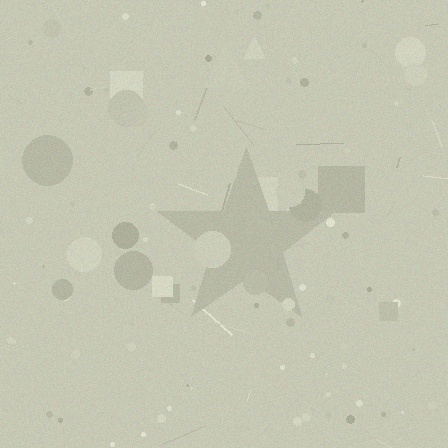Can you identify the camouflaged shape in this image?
The camouflaged shape is a star.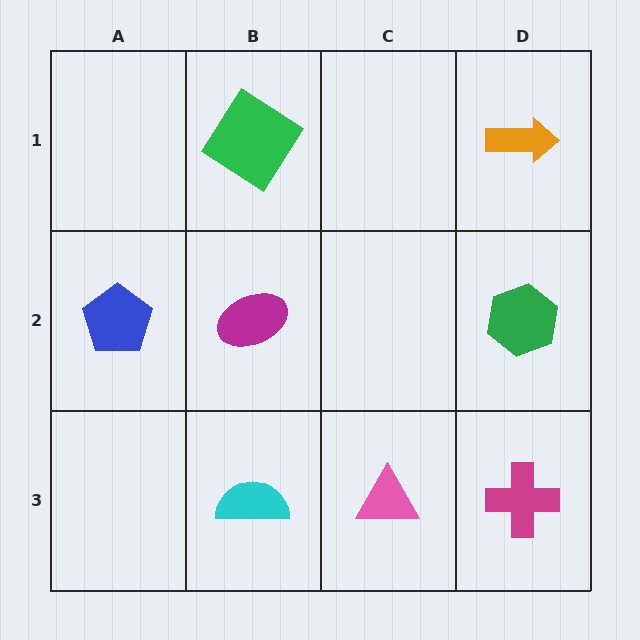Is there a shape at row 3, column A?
No, that cell is empty.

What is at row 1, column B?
A green diamond.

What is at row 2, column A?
A blue pentagon.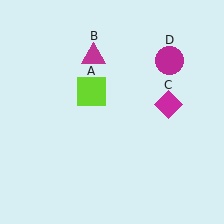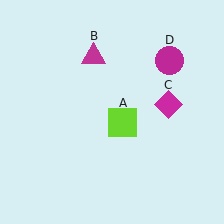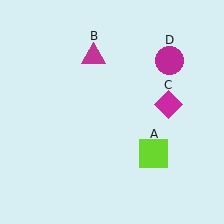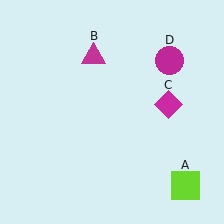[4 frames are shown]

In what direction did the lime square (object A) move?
The lime square (object A) moved down and to the right.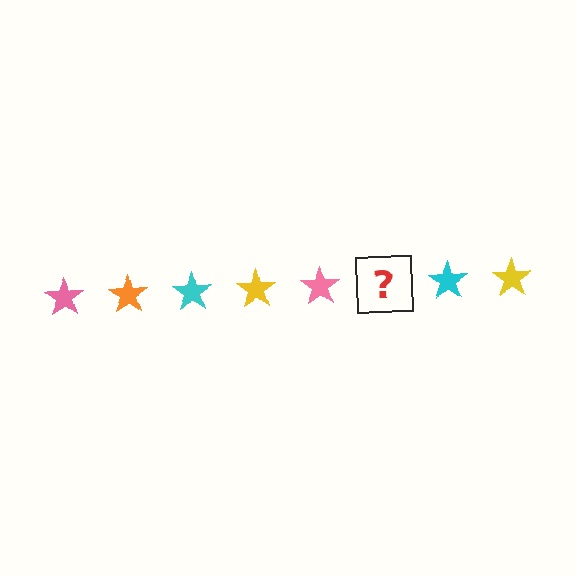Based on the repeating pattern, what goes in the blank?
The blank should be an orange star.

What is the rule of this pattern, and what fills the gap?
The rule is that the pattern cycles through pink, orange, cyan, yellow stars. The gap should be filled with an orange star.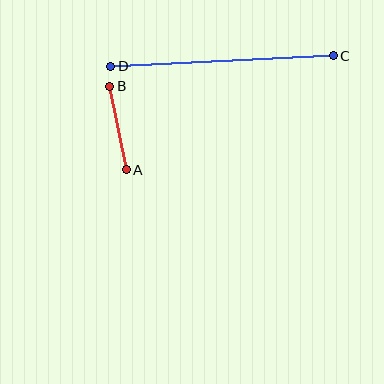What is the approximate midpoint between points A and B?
The midpoint is at approximately (118, 128) pixels.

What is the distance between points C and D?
The distance is approximately 223 pixels.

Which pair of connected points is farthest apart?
Points C and D are farthest apart.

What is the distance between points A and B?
The distance is approximately 85 pixels.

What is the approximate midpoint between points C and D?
The midpoint is at approximately (222, 61) pixels.